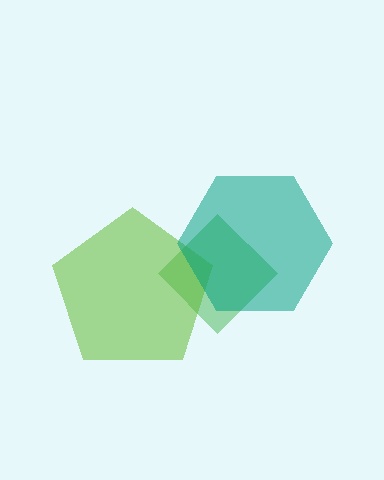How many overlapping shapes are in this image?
There are 3 overlapping shapes in the image.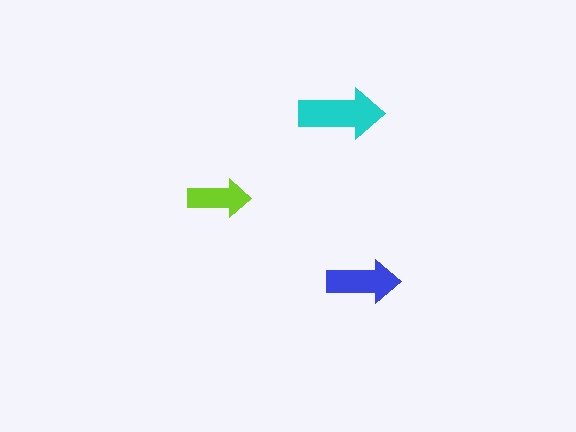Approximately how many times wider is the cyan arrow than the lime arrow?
About 1.5 times wider.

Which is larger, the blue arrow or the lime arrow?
The blue one.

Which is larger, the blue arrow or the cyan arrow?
The cyan one.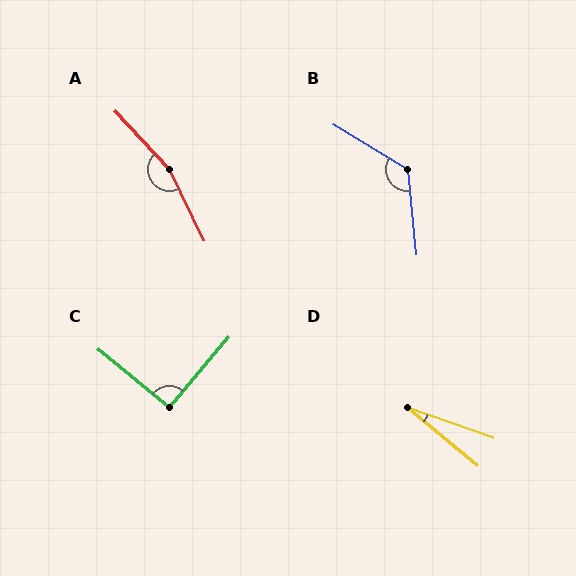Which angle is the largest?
A, at approximately 162 degrees.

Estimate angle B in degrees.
Approximately 127 degrees.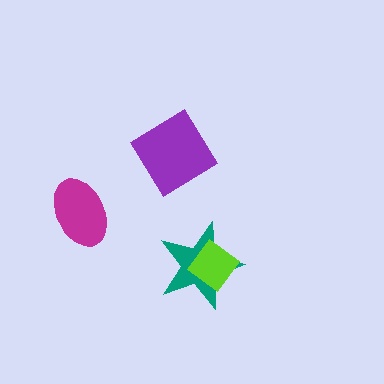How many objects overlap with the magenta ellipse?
0 objects overlap with the magenta ellipse.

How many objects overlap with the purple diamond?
0 objects overlap with the purple diamond.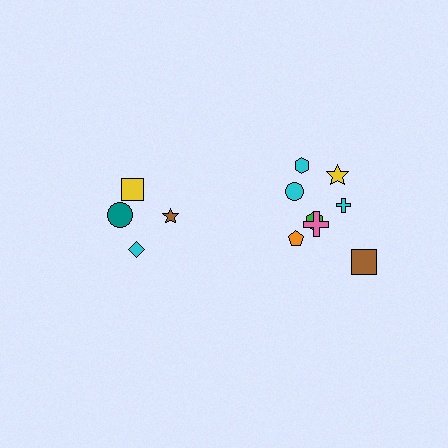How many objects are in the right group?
There are 8 objects.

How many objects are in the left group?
There are 4 objects.